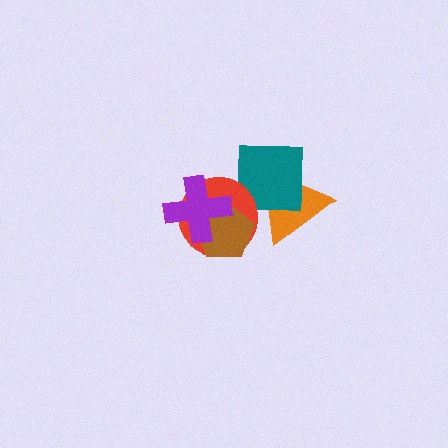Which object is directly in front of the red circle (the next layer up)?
The brown pentagon is directly in front of the red circle.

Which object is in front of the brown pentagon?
The purple cross is in front of the brown pentagon.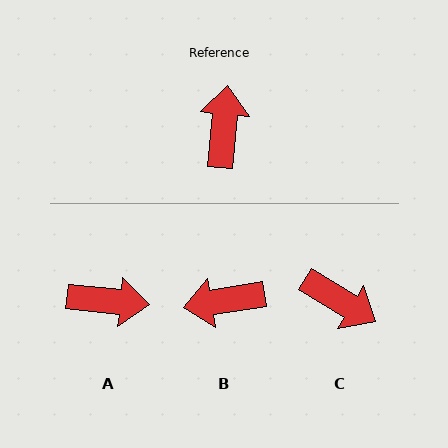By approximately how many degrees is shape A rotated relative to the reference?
Approximately 90 degrees clockwise.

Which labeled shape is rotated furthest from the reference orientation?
C, about 116 degrees away.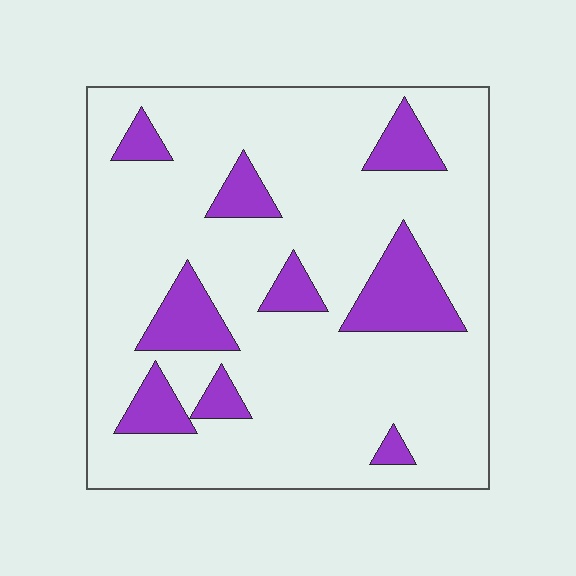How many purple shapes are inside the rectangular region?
9.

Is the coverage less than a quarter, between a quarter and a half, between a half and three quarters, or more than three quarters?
Less than a quarter.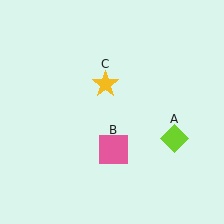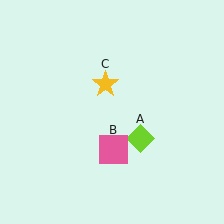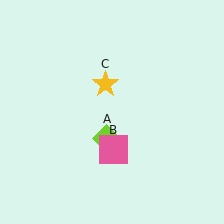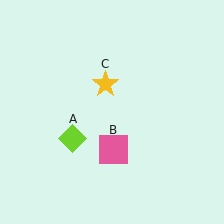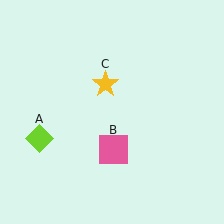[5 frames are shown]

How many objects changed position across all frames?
1 object changed position: lime diamond (object A).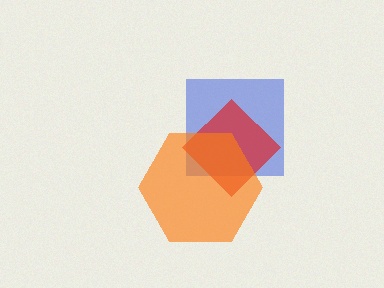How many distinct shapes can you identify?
There are 3 distinct shapes: a blue square, a red diamond, an orange hexagon.